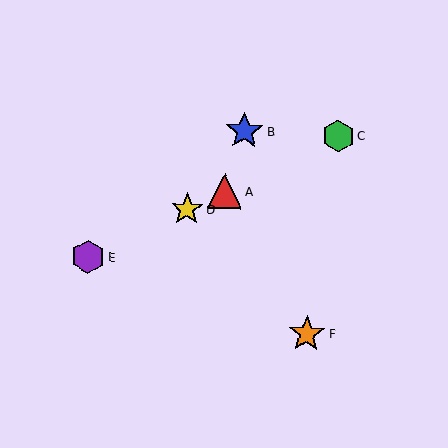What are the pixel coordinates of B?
Object B is at (245, 131).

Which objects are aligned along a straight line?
Objects A, C, D, E are aligned along a straight line.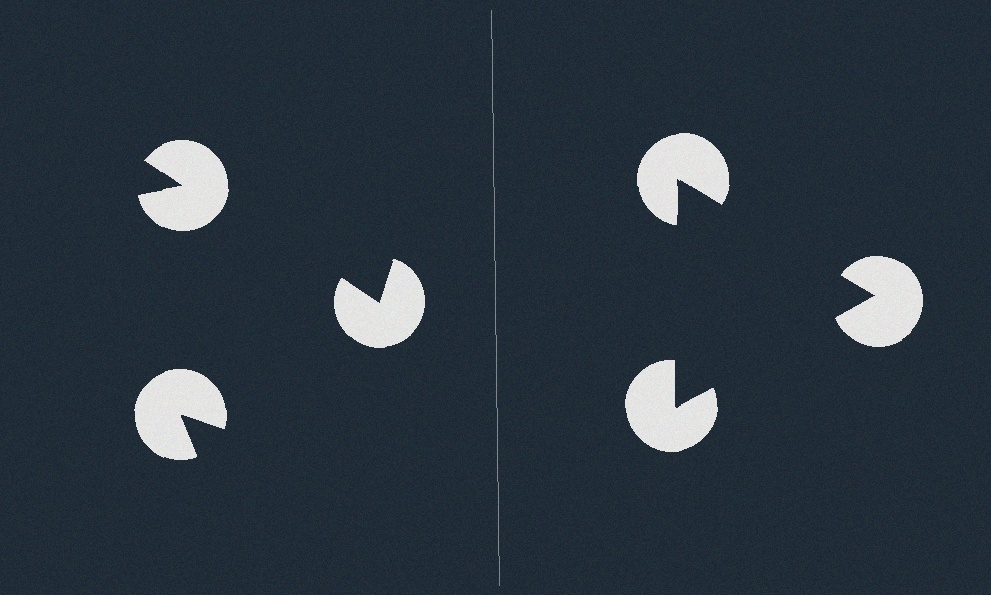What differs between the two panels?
The pac-man discs are positioned identically on both sides; only the wedge orientations differ. On the right they align to a triangle; on the left they are misaligned.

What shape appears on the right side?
An illusory triangle.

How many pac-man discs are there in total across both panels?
6 — 3 on each side.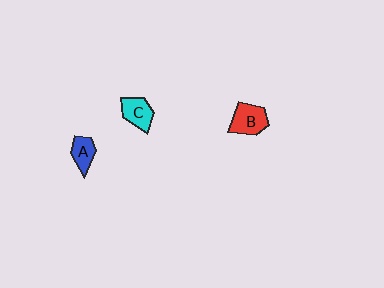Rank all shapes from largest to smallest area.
From largest to smallest: B (red), C (cyan), A (blue).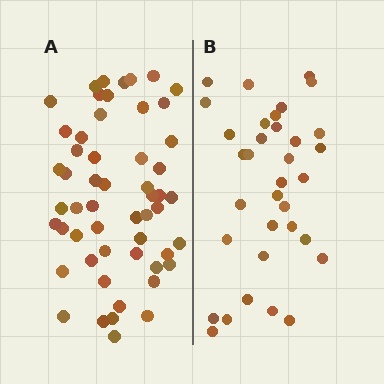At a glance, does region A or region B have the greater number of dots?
Region A (the left region) has more dots.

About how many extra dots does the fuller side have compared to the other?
Region A has approximately 20 more dots than region B.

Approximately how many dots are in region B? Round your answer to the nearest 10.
About 30 dots. (The exact count is 34, which rounds to 30.)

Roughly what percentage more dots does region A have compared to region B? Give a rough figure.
About 60% more.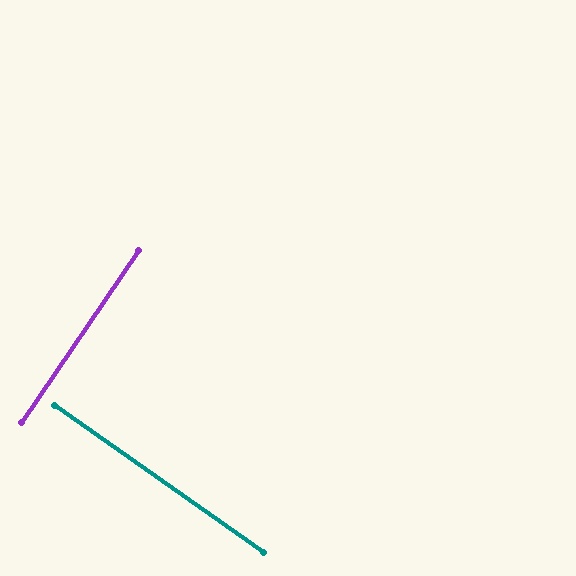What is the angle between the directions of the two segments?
Approximately 89 degrees.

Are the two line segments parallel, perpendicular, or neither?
Perpendicular — they meet at approximately 89°.